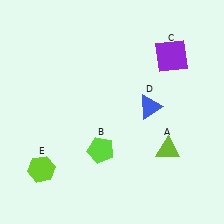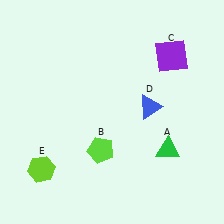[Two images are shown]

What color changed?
The triangle (A) changed from lime in Image 1 to green in Image 2.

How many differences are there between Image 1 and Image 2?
There is 1 difference between the two images.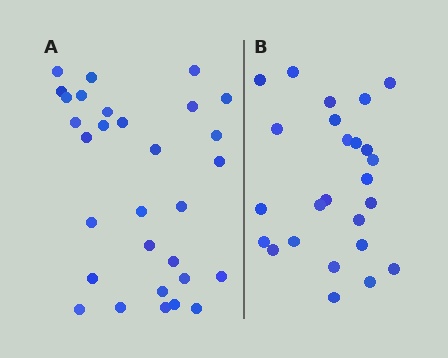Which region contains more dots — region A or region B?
Region A (the left region) has more dots.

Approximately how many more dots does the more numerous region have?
Region A has about 5 more dots than region B.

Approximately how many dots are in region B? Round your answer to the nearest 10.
About 20 dots. (The exact count is 25, which rounds to 20.)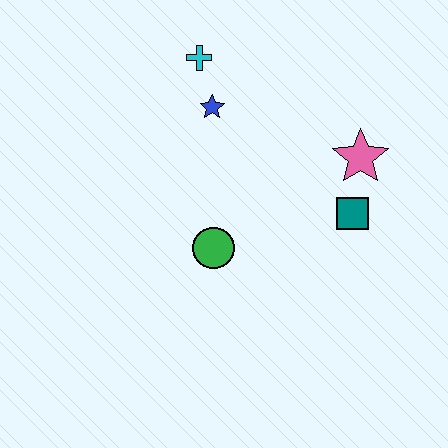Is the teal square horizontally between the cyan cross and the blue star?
No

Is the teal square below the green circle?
No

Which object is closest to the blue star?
The cyan cross is closest to the blue star.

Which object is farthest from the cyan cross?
The teal square is farthest from the cyan cross.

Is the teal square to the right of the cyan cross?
Yes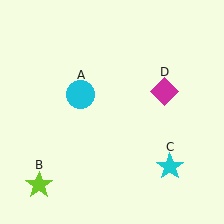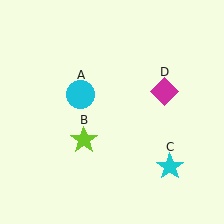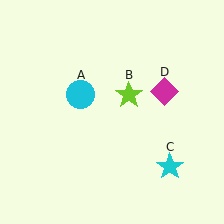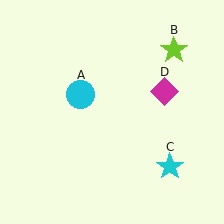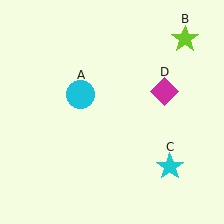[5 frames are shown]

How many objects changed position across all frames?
1 object changed position: lime star (object B).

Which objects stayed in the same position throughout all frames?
Cyan circle (object A) and cyan star (object C) and magenta diamond (object D) remained stationary.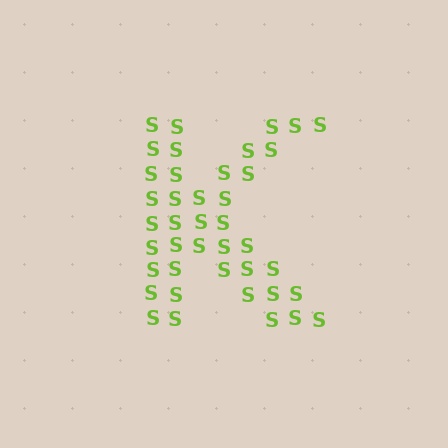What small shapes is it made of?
It is made of small letter S's.